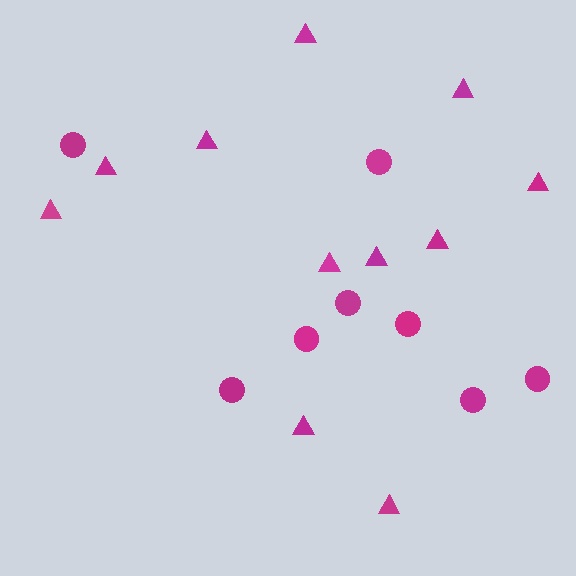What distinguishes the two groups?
There are 2 groups: one group of triangles (11) and one group of circles (8).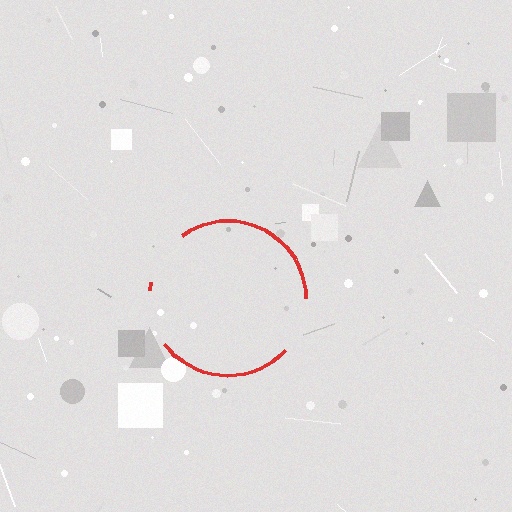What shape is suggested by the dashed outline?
The dashed outline suggests a circle.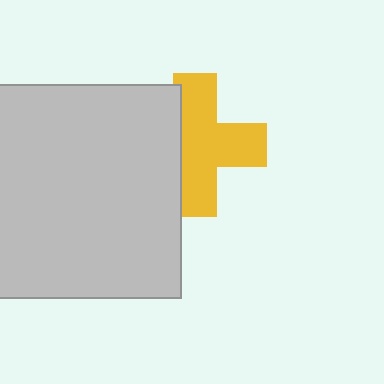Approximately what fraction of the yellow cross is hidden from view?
Roughly 30% of the yellow cross is hidden behind the light gray rectangle.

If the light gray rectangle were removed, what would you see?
You would see the complete yellow cross.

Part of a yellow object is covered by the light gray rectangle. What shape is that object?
It is a cross.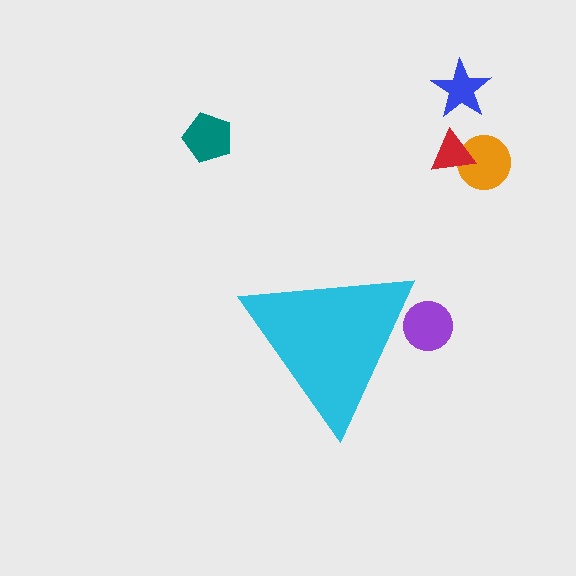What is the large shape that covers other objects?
A cyan triangle.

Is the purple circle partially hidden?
Yes, the purple circle is partially hidden behind the cyan triangle.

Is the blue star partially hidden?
No, the blue star is fully visible.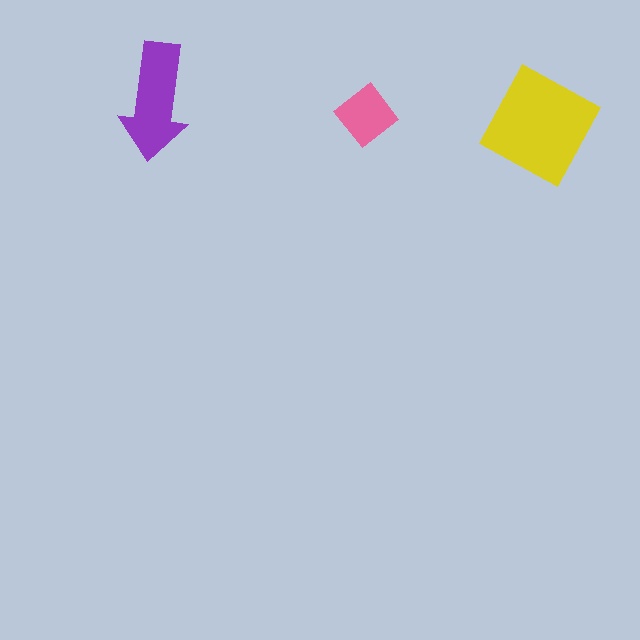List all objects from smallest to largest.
The pink diamond, the purple arrow, the yellow diamond.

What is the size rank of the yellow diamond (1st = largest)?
1st.